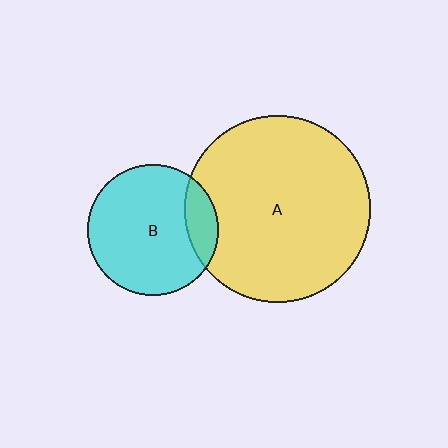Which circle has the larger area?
Circle A (yellow).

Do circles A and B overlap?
Yes.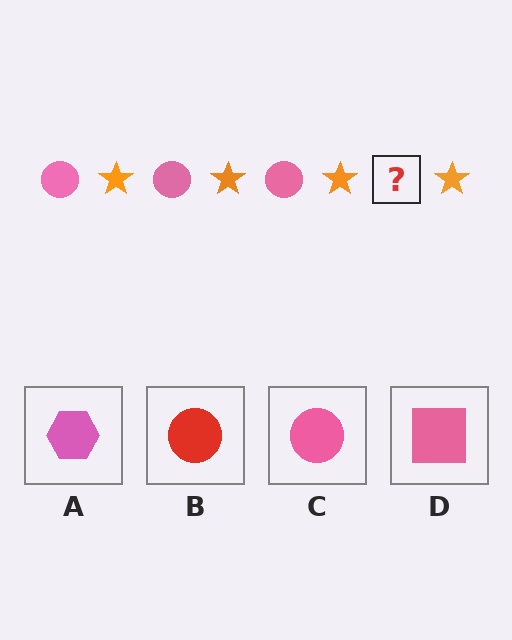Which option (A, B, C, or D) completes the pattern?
C.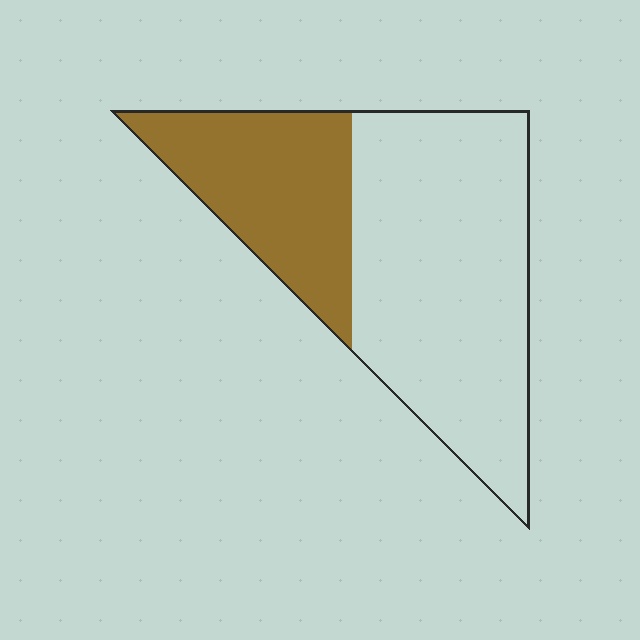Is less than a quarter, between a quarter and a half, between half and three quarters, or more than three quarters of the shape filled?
Between a quarter and a half.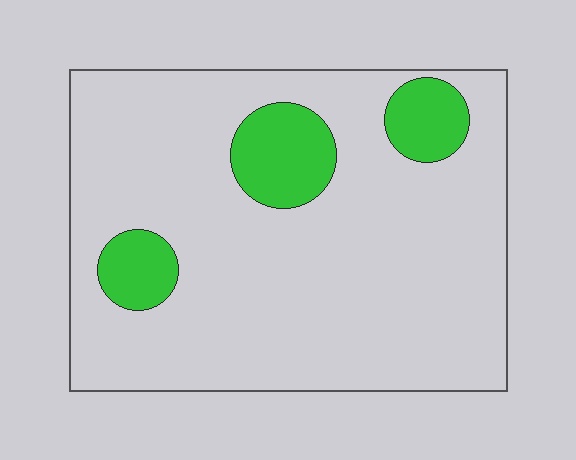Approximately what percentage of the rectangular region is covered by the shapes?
Approximately 15%.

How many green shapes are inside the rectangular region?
3.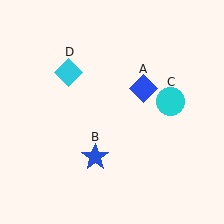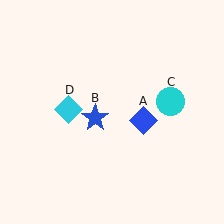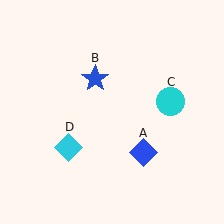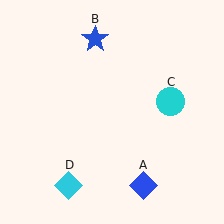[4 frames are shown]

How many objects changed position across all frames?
3 objects changed position: blue diamond (object A), blue star (object B), cyan diamond (object D).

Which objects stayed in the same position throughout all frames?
Cyan circle (object C) remained stationary.